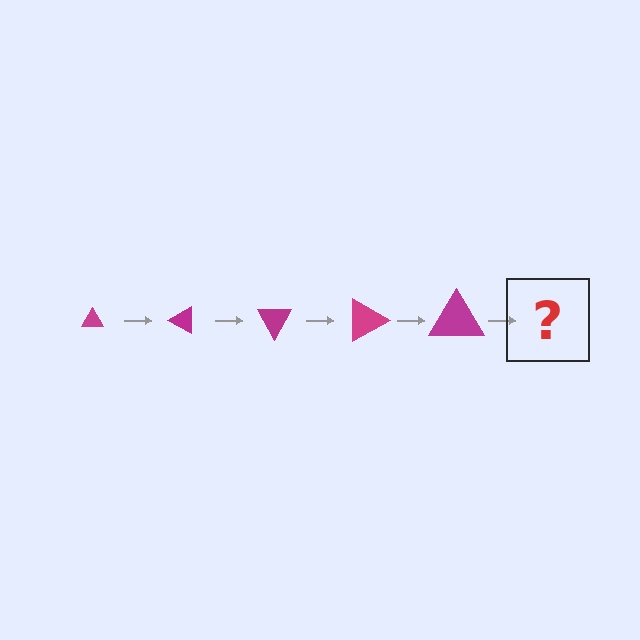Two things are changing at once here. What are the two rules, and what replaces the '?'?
The two rules are that the triangle grows larger each step and it rotates 30 degrees each step. The '?' should be a triangle, larger than the previous one and rotated 150 degrees from the start.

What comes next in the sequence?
The next element should be a triangle, larger than the previous one and rotated 150 degrees from the start.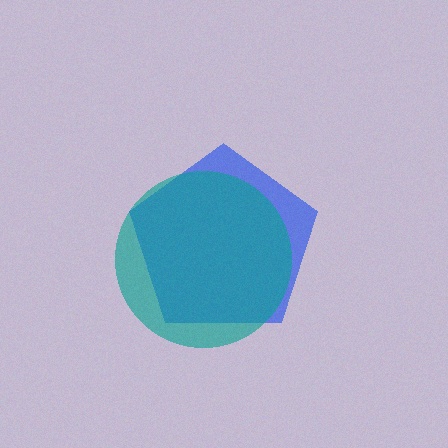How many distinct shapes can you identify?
There are 2 distinct shapes: a blue pentagon, a teal circle.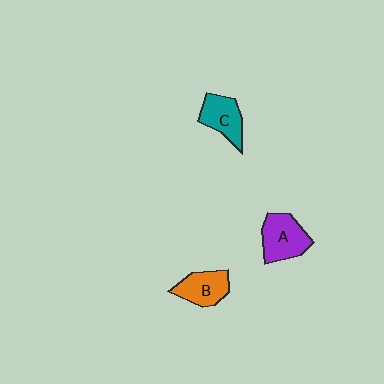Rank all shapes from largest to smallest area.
From largest to smallest: A (purple), C (teal), B (orange).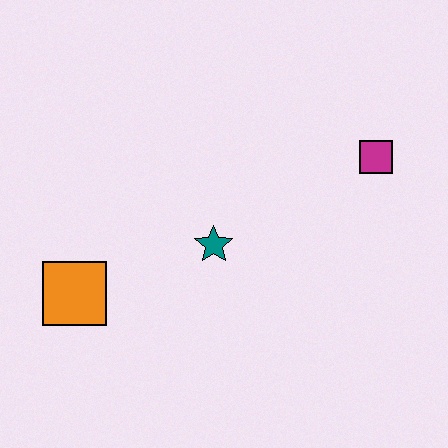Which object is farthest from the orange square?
The magenta square is farthest from the orange square.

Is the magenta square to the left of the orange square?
No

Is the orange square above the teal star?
No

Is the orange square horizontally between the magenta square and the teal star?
No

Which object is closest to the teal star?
The orange square is closest to the teal star.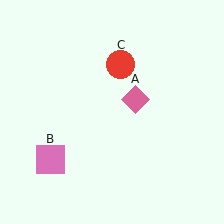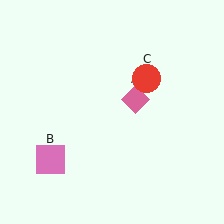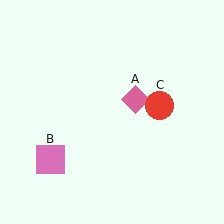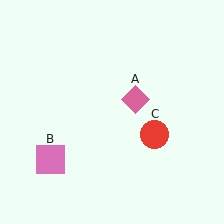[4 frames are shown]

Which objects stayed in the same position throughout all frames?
Pink diamond (object A) and pink square (object B) remained stationary.